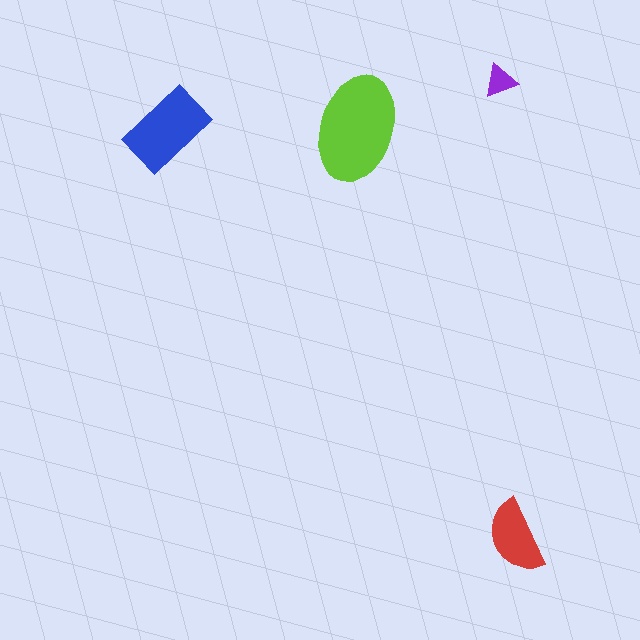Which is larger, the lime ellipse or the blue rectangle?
The lime ellipse.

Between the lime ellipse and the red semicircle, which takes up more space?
The lime ellipse.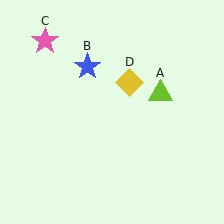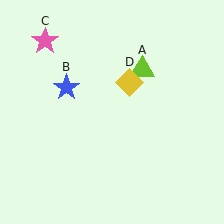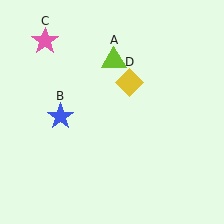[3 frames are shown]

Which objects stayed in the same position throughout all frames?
Pink star (object C) and yellow diamond (object D) remained stationary.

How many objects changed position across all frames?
2 objects changed position: lime triangle (object A), blue star (object B).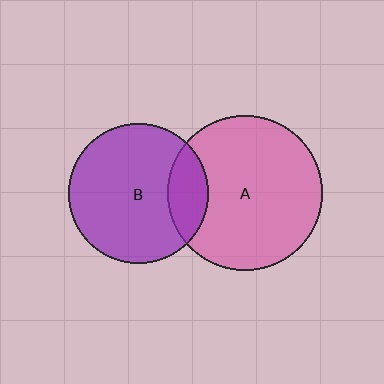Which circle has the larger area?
Circle A (pink).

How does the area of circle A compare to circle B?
Approximately 1.2 times.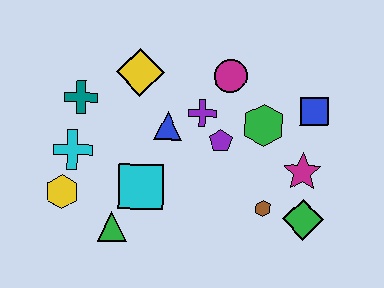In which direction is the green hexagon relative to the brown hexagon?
The green hexagon is above the brown hexagon.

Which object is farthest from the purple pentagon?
The yellow hexagon is farthest from the purple pentagon.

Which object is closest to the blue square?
The green hexagon is closest to the blue square.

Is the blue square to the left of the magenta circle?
No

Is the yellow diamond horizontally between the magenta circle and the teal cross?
Yes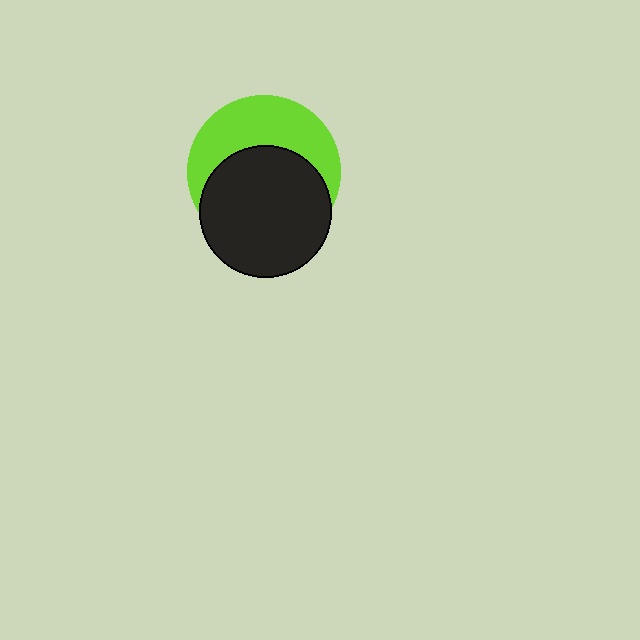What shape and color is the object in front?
The object in front is a black circle.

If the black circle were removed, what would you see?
You would see the complete lime circle.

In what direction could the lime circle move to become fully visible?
The lime circle could move up. That would shift it out from behind the black circle entirely.